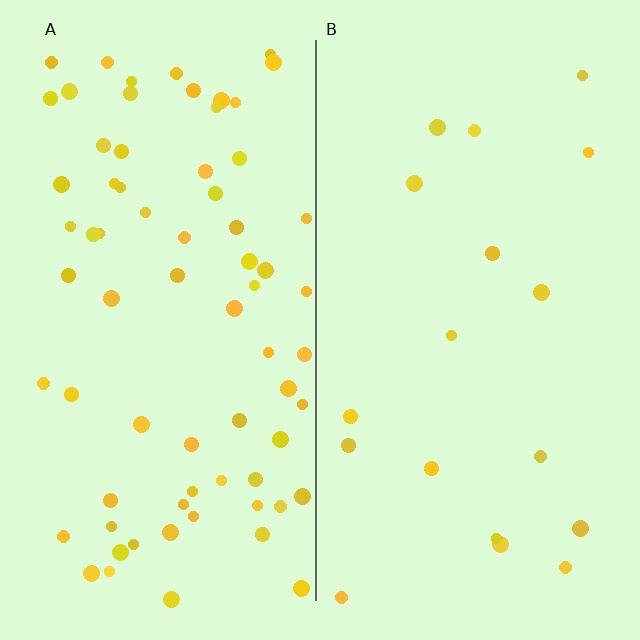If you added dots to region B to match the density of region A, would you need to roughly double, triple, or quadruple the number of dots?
Approximately quadruple.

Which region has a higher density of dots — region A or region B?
A (the left).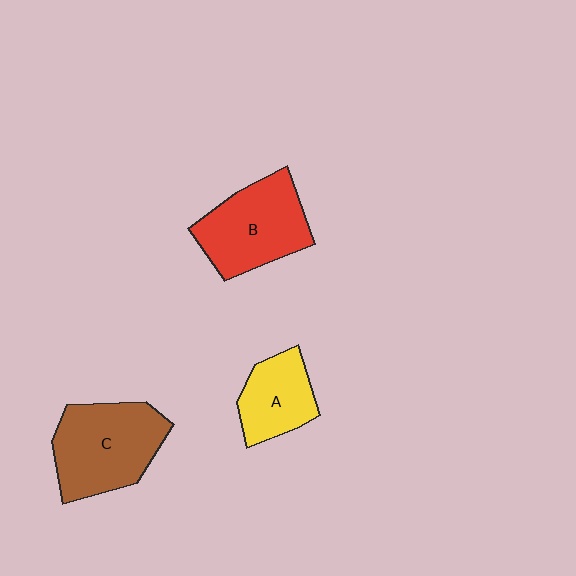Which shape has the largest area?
Shape C (brown).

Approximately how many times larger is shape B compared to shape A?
Approximately 1.5 times.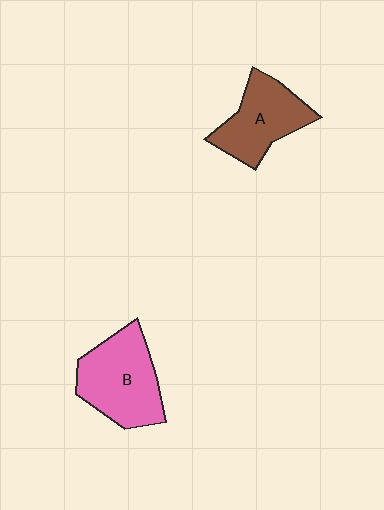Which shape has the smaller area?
Shape A (brown).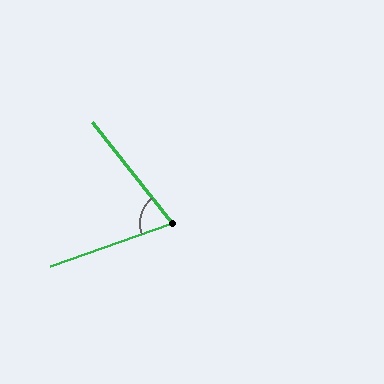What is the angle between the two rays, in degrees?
Approximately 71 degrees.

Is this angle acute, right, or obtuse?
It is acute.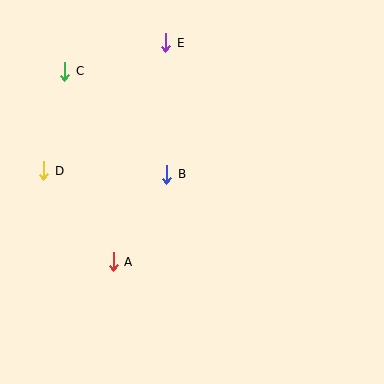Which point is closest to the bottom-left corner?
Point A is closest to the bottom-left corner.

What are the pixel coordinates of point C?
Point C is at (65, 71).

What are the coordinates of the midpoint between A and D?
The midpoint between A and D is at (78, 216).